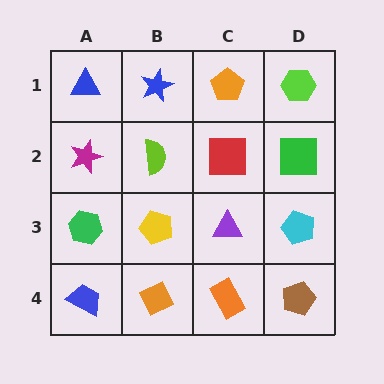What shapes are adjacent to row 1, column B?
A lime semicircle (row 2, column B), a blue triangle (row 1, column A), an orange pentagon (row 1, column C).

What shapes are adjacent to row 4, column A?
A green hexagon (row 3, column A), an orange diamond (row 4, column B).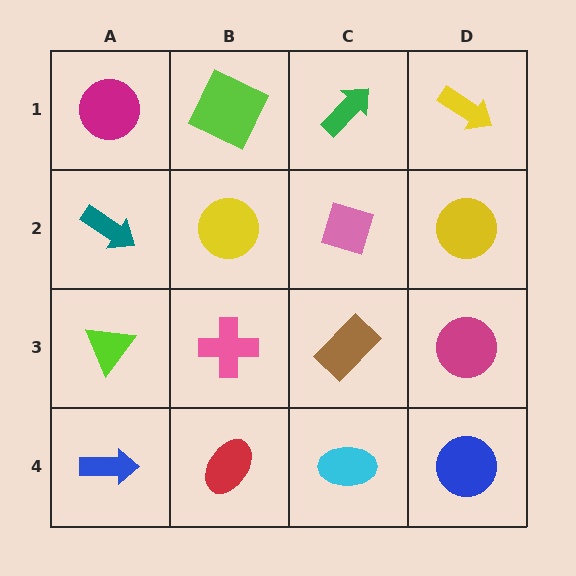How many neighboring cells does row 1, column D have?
2.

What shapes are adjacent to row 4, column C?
A brown rectangle (row 3, column C), a red ellipse (row 4, column B), a blue circle (row 4, column D).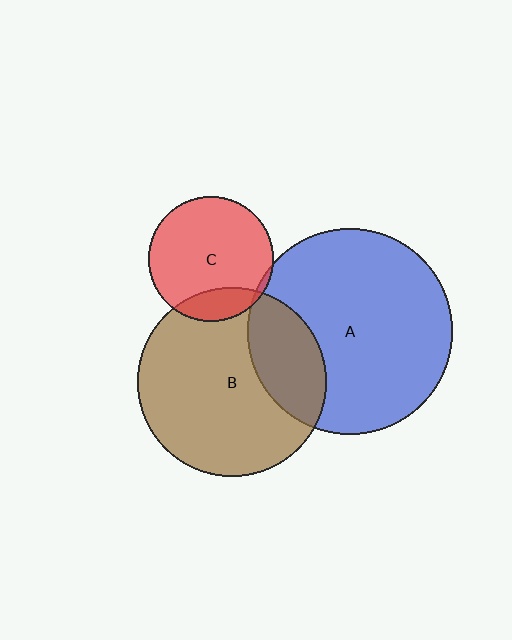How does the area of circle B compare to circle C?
Approximately 2.3 times.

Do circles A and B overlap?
Yes.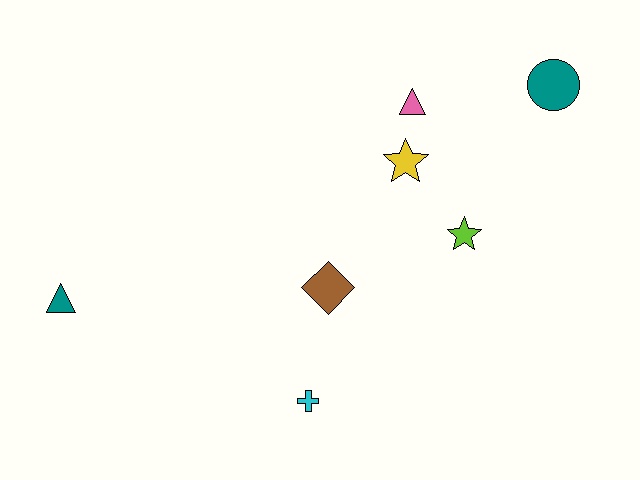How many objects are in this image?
There are 7 objects.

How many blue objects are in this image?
There are no blue objects.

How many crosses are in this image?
There is 1 cross.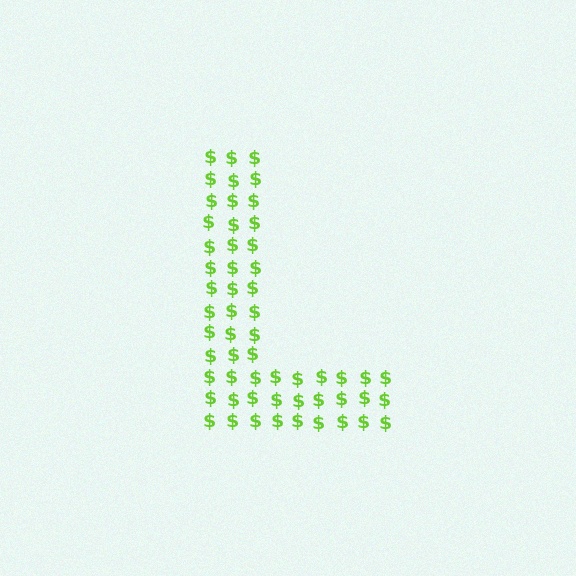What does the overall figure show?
The overall figure shows the letter L.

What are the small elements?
The small elements are dollar signs.